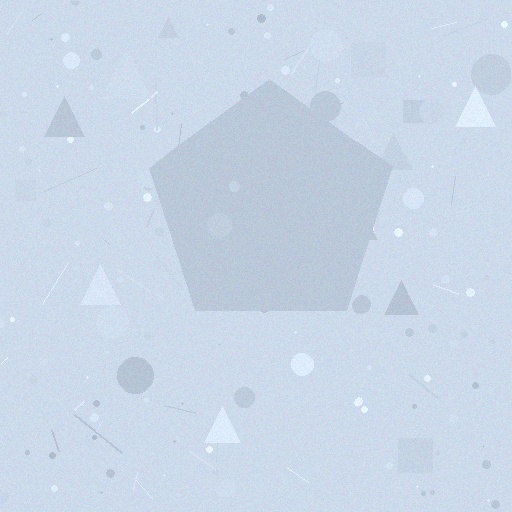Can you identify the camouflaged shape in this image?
The camouflaged shape is a pentagon.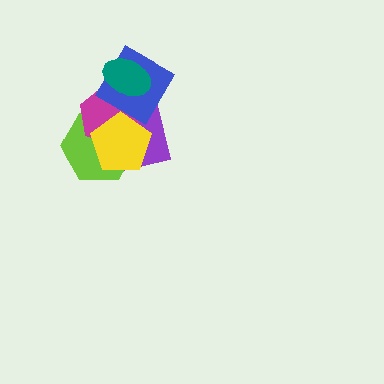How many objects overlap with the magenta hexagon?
5 objects overlap with the magenta hexagon.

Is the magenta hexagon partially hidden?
Yes, it is partially covered by another shape.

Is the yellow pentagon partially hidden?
No, no other shape covers it.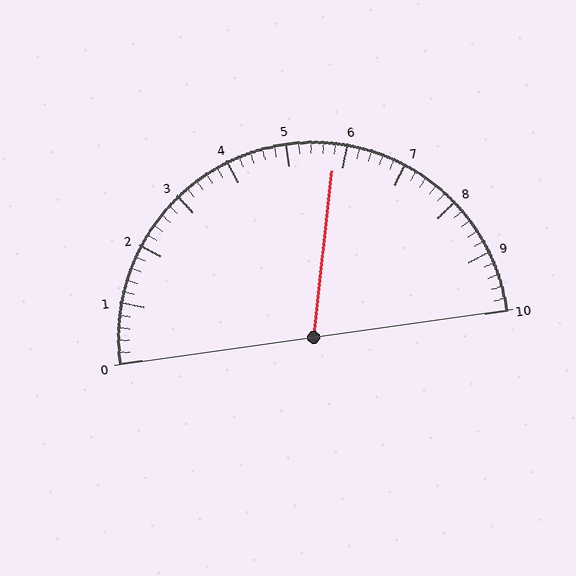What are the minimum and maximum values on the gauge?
The gauge ranges from 0 to 10.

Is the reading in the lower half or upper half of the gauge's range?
The reading is in the upper half of the range (0 to 10).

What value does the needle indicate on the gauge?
The needle indicates approximately 5.8.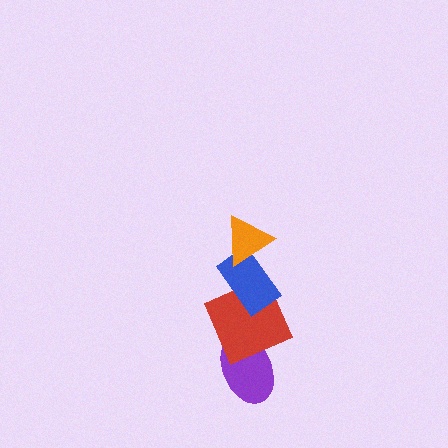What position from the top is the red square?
The red square is 3rd from the top.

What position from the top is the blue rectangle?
The blue rectangle is 2nd from the top.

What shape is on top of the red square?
The blue rectangle is on top of the red square.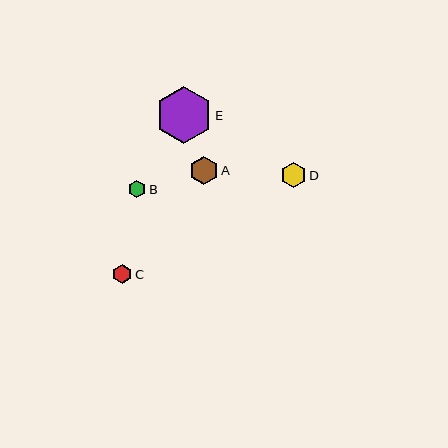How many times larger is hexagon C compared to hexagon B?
Hexagon C is approximately 1.1 times the size of hexagon B.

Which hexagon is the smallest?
Hexagon B is the smallest with a size of approximately 17 pixels.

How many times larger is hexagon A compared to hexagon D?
Hexagon A is approximately 1.1 times the size of hexagon D.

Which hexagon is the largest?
Hexagon E is the largest with a size of approximately 57 pixels.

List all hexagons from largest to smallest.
From largest to smallest: E, A, D, C, B.